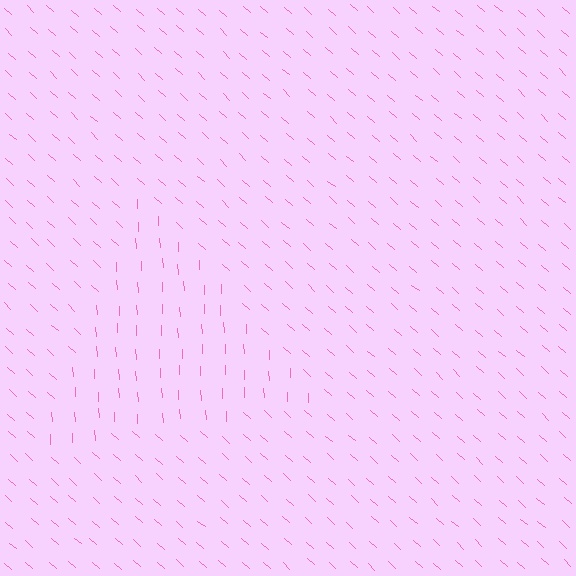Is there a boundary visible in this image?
Yes, there is a texture boundary formed by a change in line orientation.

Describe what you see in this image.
The image is filled with small pink line segments. A triangle region in the image has lines oriented differently from the surrounding lines, creating a visible texture boundary.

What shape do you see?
I see a triangle.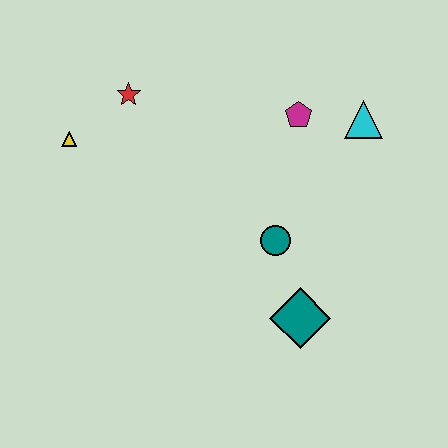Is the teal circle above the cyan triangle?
No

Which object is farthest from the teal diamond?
The yellow triangle is farthest from the teal diamond.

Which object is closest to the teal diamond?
The teal circle is closest to the teal diamond.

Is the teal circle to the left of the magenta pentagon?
Yes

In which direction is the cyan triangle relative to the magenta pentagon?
The cyan triangle is to the right of the magenta pentagon.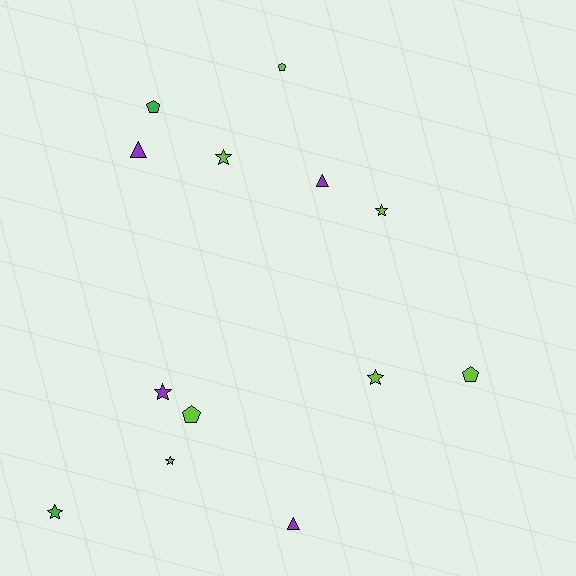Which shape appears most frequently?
Star, with 6 objects.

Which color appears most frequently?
Lime, with 7 objects.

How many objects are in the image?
There are 13 objects.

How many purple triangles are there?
There are 3 purple triangles.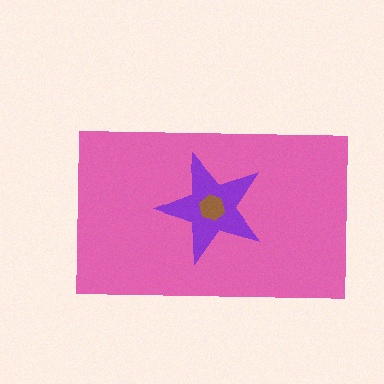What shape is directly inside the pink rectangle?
The purple star.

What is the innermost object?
The brown hexagon.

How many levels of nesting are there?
3.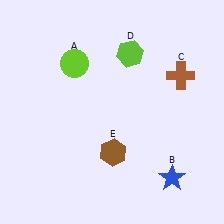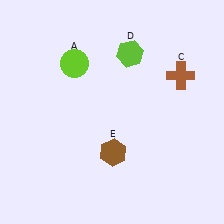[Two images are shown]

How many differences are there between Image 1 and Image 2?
There is 1 difference between the two images.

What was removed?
The blue star (B) was removed in Image 2.